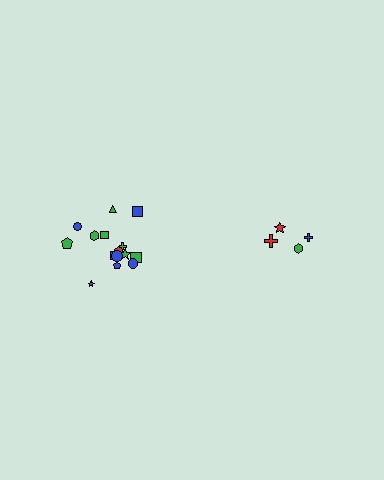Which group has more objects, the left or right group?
The left group.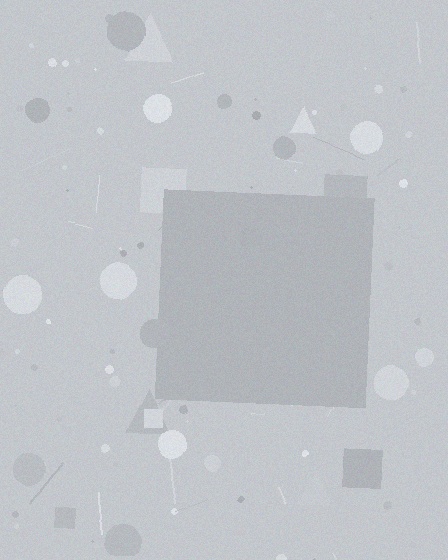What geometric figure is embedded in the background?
A square is embedded in the background.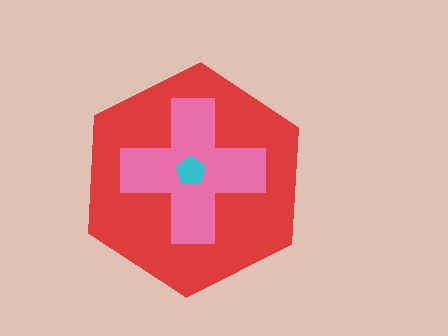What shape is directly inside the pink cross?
The cyan pentagon.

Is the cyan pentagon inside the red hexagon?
Yes.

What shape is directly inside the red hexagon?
The pink cross.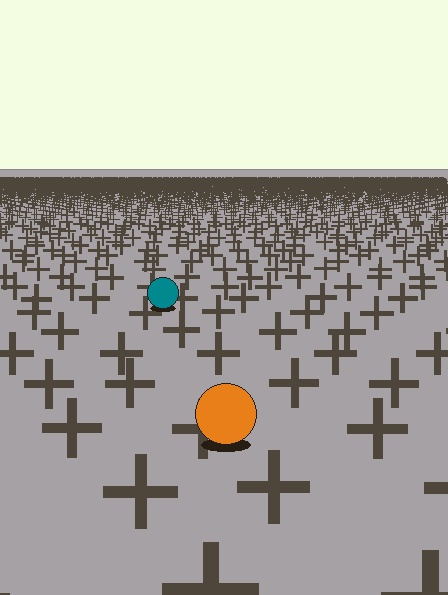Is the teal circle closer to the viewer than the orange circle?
No. The orange circle is closer — you can tell from the texture gradient: the ground texture is coarser near it.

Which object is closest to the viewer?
The orange circle is closest. The texture marks near it are larger and more spread out.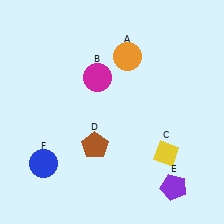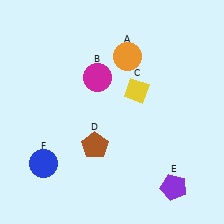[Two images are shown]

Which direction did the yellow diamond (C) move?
The yellow diamond (C) moved up.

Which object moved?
The yellow diamond (C) moved up.